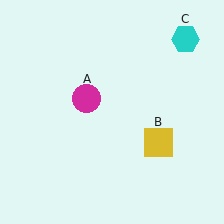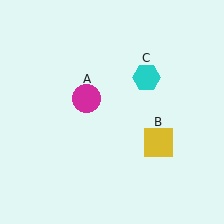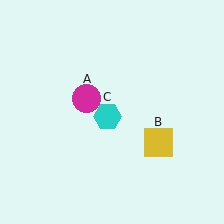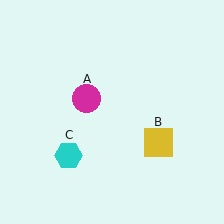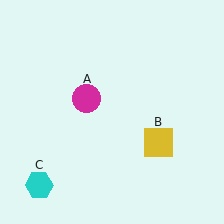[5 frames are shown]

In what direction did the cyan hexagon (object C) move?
The cyan hexagon (object C) moved down and to the left.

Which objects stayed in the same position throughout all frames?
Magenta circle (object A) and yellow square (object B) remained stationary.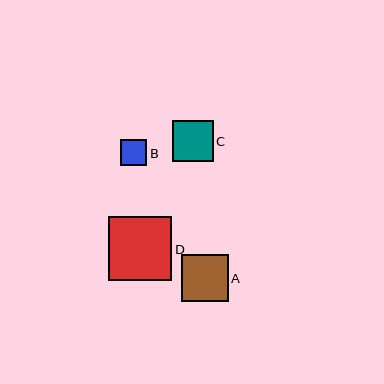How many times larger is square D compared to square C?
Square D is approximately 1.6 times the size of square C.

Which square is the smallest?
Square B is the smallest with a size of approximately 26 pixels.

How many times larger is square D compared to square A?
Square D is approximately 1.4 times the size of square A.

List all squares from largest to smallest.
From largest to smallest: D, A, C, B.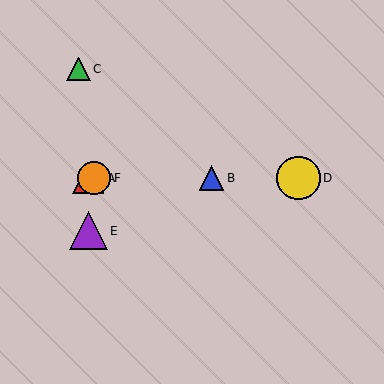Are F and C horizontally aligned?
No, F is at y≈178 and C is at y≈69.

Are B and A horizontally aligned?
Yes, both are at y≈178.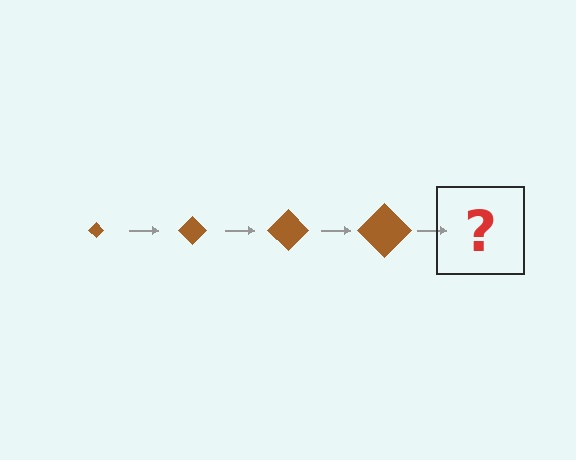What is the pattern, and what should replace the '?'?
The pattern is that the diamond gets progressively larger each step. The '?' should be a brown diamond, larger than the previous one.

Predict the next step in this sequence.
The next step is a brown diamond, larger than the previous one.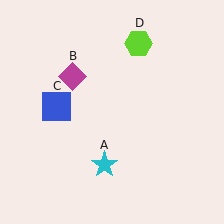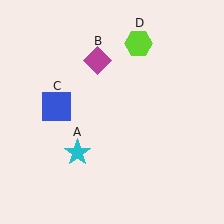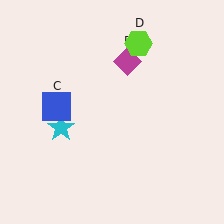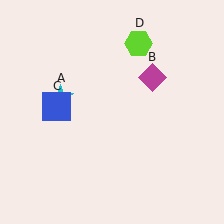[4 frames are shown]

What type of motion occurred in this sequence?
The cyan star (object A), magenta diamond (object B) rotated clockwise around the center of the scene.